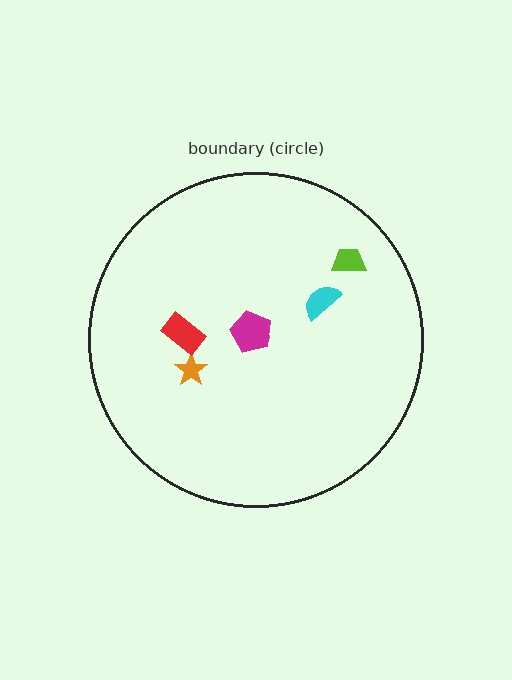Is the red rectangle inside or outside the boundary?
Inside.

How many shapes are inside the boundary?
6 inside, 0 outside.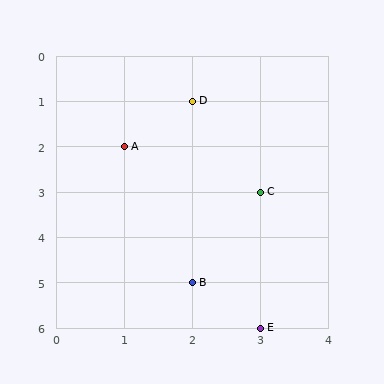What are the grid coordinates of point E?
Point E is at grid coordinates (3, 6).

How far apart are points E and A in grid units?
Points E and A are 2 columns and 4 rows apart (about 4.5 grid units diagonally).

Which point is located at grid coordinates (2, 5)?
Point B is at (2, 5).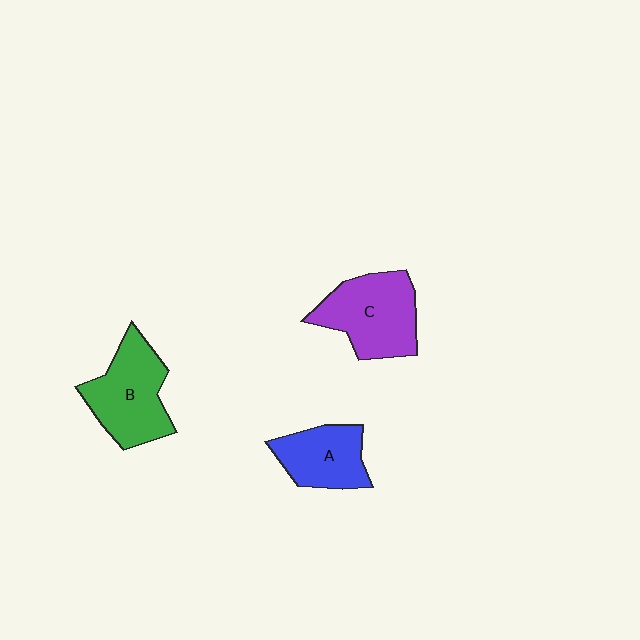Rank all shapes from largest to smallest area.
From largest to smallest: C (purple), B (green), A (blue).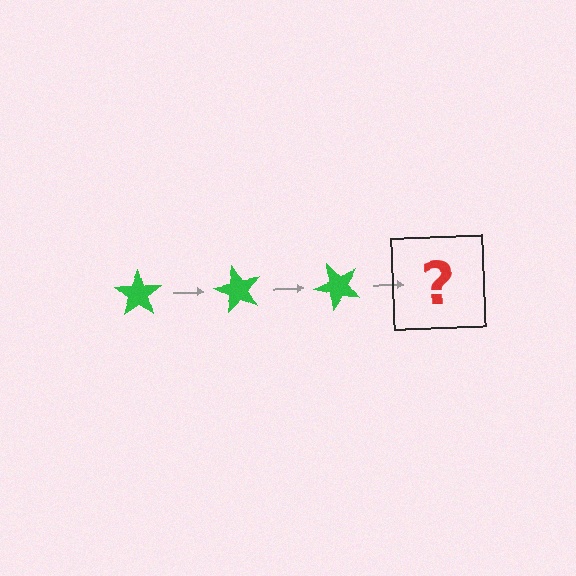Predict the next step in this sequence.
The next step is a green star rotated 180 degrees.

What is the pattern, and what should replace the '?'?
The pattern is that the star rotates 60 degrees each step. The '?' should be a green star rotated 180 degrees.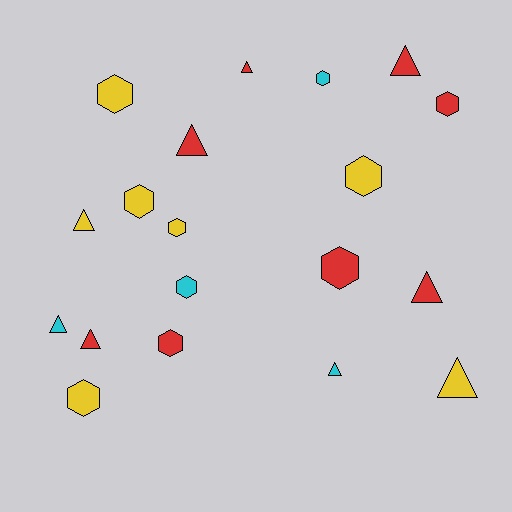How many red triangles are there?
There are 5 red triangles.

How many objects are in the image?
There are 19 objects.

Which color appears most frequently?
Red, with 8 objects.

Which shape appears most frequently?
Hexagon, with 10 objects.